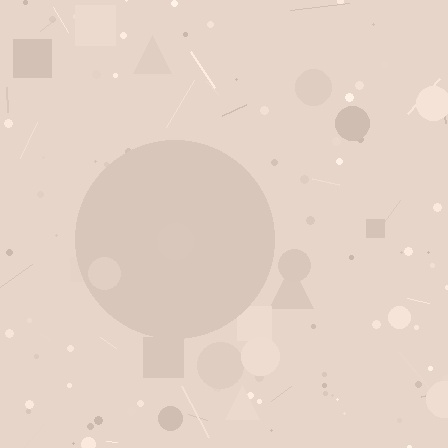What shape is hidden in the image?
A circle is hidden in the image.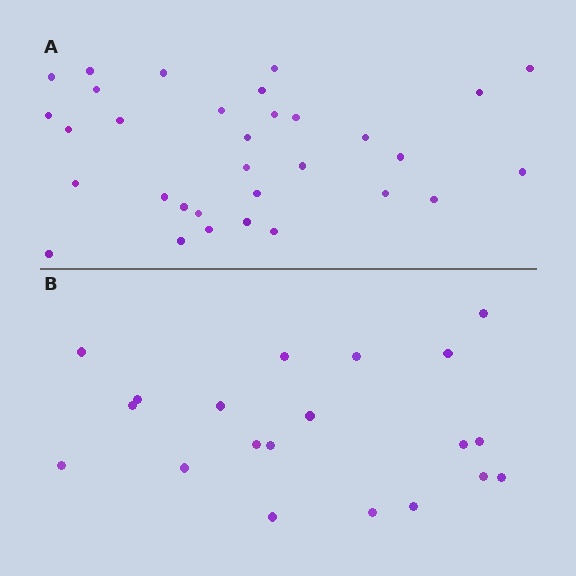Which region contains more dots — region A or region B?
Region A (the top region) has more dots.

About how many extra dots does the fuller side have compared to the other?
Region A has roughly 12 or so more dots than region B.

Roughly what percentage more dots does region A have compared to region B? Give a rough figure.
About 60% more.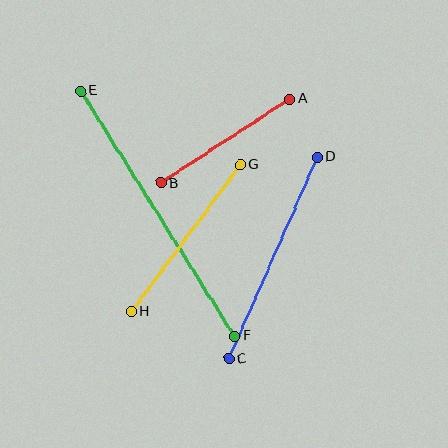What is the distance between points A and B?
The distance is approximately 154 pixels.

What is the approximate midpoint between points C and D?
The midpoint is at approximately (273, 258) pixels.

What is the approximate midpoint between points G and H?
The midpoint is at approximately (185, 238) pixels.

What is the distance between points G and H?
The distance is approximately 183 pixels.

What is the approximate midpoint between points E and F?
The midpoint is at approximately (158, 213) pixels.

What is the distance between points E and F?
The distance is approximately 290 pixels.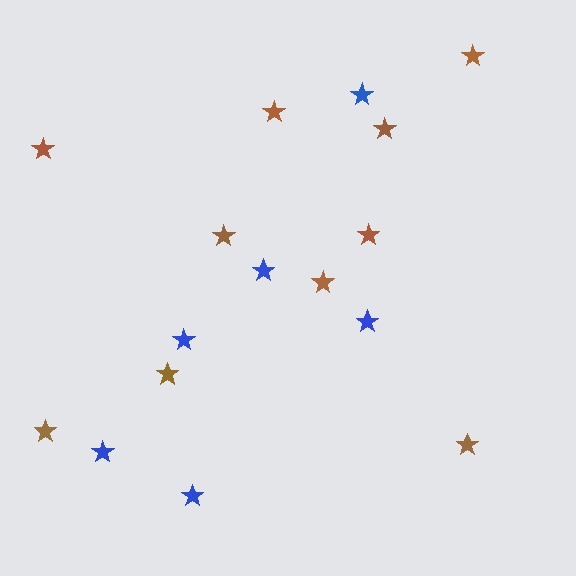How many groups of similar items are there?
There are 2 groups: one group of blue stars (6) and one group of brown stars (10).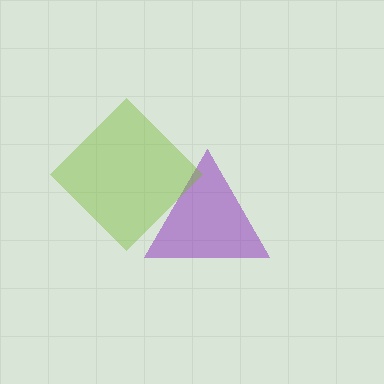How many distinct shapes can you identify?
There are 2 distinct shapes: a purple triangle, a lime diamond.